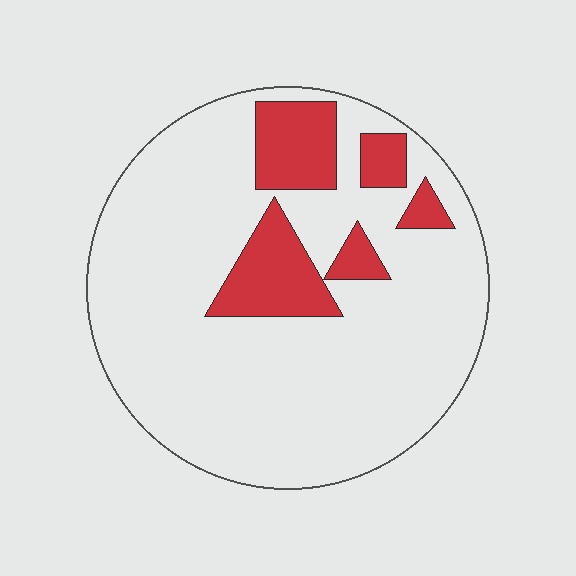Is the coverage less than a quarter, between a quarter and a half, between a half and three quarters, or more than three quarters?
Less than a quarter.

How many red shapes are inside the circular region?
5.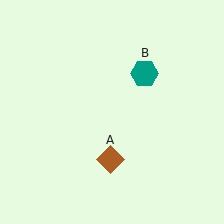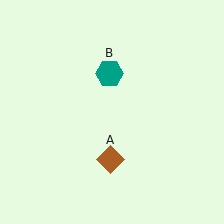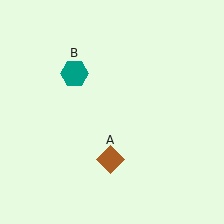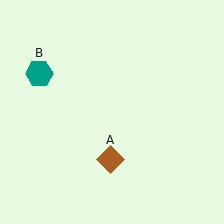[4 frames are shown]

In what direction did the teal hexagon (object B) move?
The teal hexagon (object B) moved left.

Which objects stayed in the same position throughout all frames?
Brown diamond (object A) remained stationary.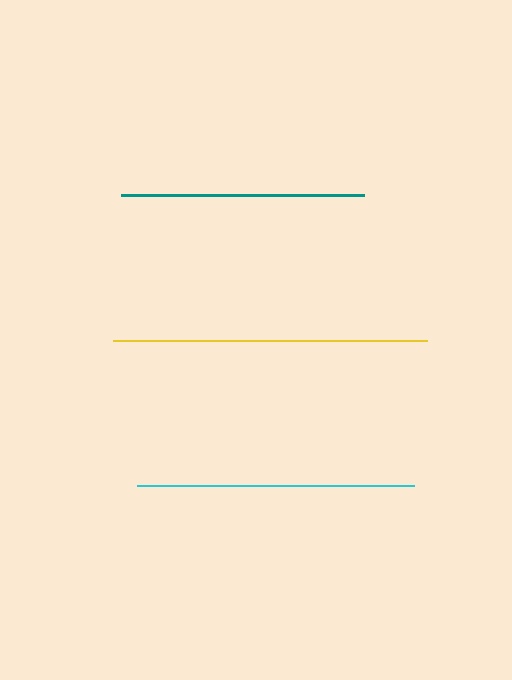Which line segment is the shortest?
The teal line is the shortest at approximately 243 pixels.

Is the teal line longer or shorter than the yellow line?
The yellow line is longer than the teal line.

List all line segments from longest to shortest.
From longest to shortest: yellow, cyan, teal.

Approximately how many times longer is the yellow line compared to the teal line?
The yellow line is approximately 1.3 times the length of the teal line.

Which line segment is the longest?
The yellow line is the longest at approximately 314 pixels.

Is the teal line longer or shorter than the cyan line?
The cyan line is longer than the teal line.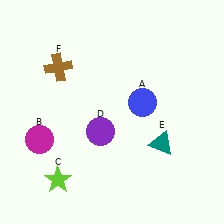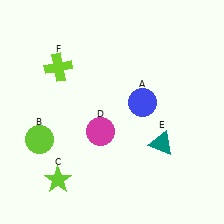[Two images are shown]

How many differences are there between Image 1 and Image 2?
There are 3 differences between the two images.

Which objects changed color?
B changed from magenta to lime. D changed from purple to magenta. F changed from brown to lime.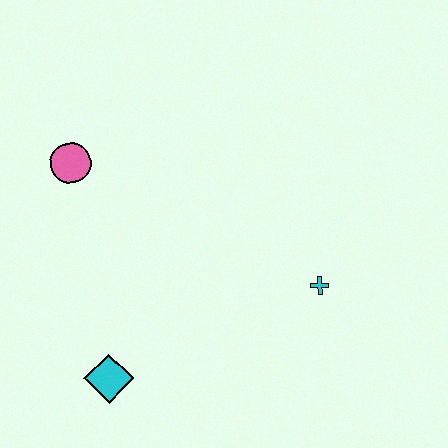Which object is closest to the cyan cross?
The cyan diamond is closest to the cyan cross.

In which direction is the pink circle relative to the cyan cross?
The pink circle is to the left of the cyan cross.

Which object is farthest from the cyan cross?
The pink circle is farthest from the cyan cross.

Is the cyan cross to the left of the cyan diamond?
No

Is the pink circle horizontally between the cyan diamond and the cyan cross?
No